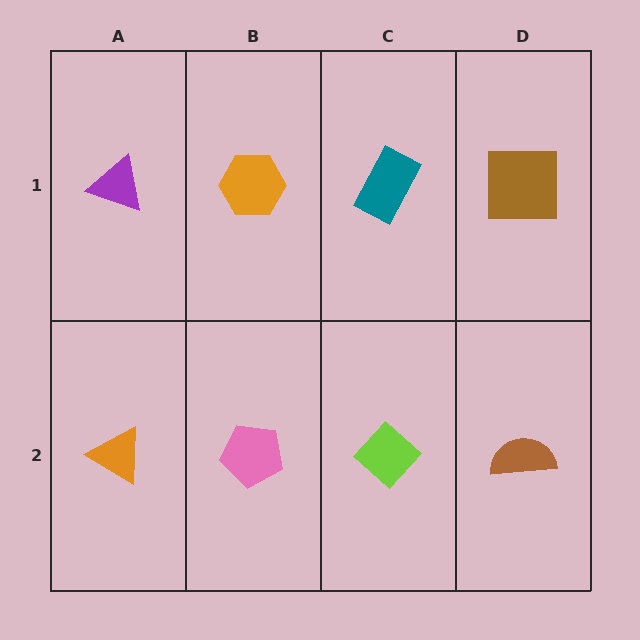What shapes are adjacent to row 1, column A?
An orange triangle (row 2, column A), an orange hexagon (row 1, column B).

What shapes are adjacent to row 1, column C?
A lime diamond (row 2, column C), an orange hexagon (row 1, column B), a brown square (row 1, column D).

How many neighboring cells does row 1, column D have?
2.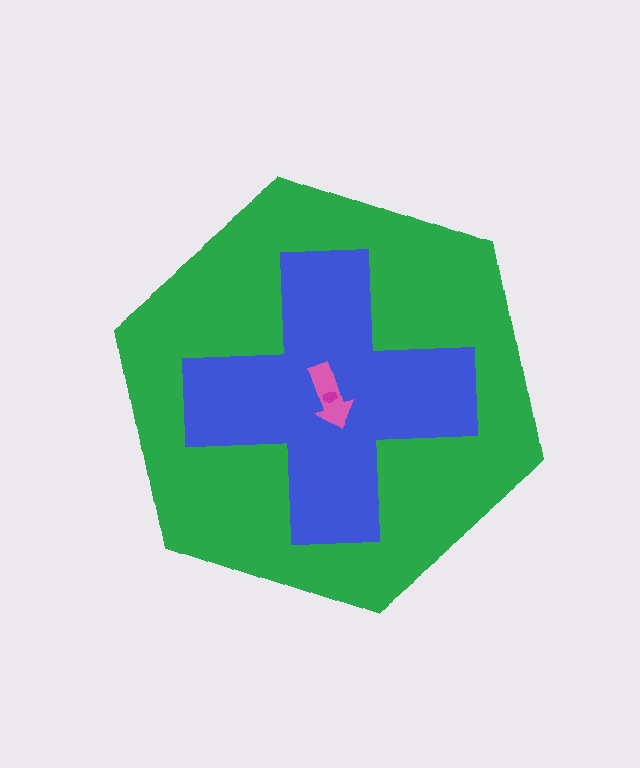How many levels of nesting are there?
4.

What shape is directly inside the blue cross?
The pink arrow.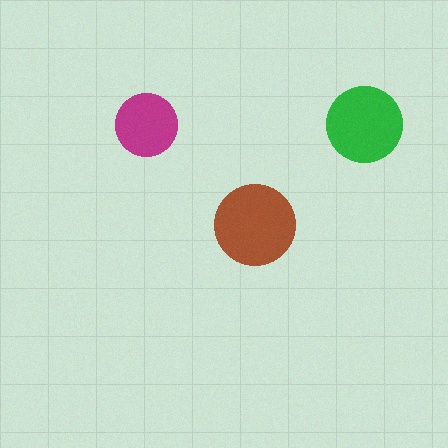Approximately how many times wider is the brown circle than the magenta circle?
About 1.5 times wider.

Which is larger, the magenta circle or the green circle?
The green one.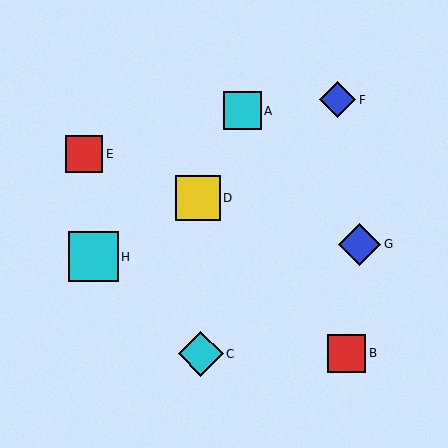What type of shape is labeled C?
Shape C is a cyan diamond.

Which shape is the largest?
The cyan square (labeled H) is the largest.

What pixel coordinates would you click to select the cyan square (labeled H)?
Click at (93, 257) to select the cyan square H.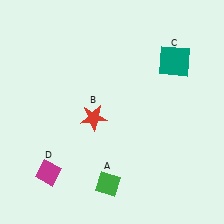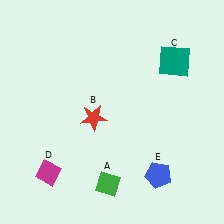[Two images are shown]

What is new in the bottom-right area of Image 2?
A blue pentagon (E) was added in the bottom-right area of Image 2.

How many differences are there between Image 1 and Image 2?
There is 1 difference between the two images.